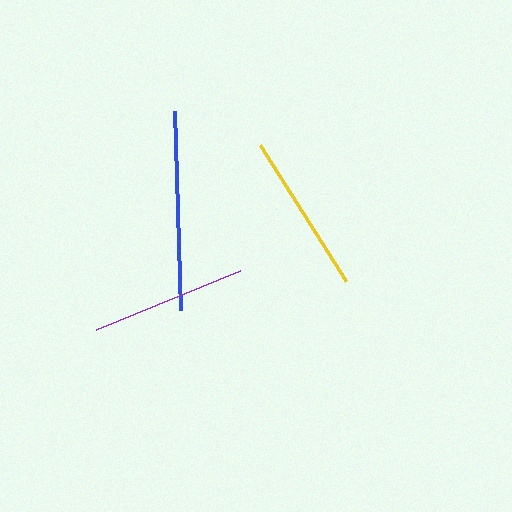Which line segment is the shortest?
The purple line is the shortest at approximately 156 pixels.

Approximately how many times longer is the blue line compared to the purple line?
The blue line is approximately 1.3 times the length of the purple line.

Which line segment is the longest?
The blue line is the longest at approximately 199 pixels.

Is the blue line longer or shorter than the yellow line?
The blue line is longer than the yellow line.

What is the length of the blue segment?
The blue segment is approximately 199 pixels long.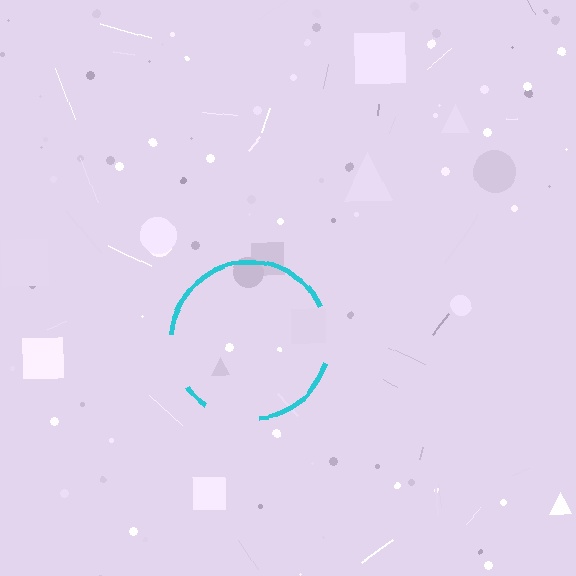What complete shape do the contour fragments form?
The contour fragments form a circle.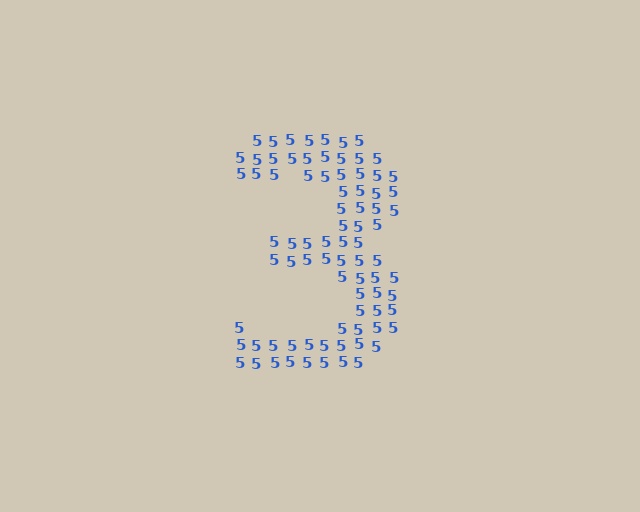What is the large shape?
The large shape is the digit 3.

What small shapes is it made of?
It is made of small digit 5's.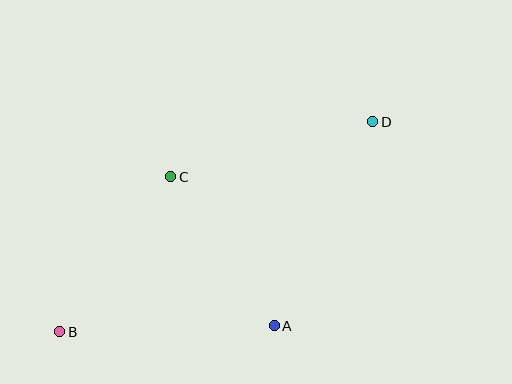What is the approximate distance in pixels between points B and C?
The distance between B and C is approximately 190 pixels.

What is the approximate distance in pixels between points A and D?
The distance between A and D is approximately 226 pixels.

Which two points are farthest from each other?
Points B and D are farthest from each other.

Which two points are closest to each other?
Points A and C are closest to each other.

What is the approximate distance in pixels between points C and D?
The distance between C and D is approximately 209 pixels.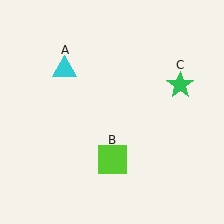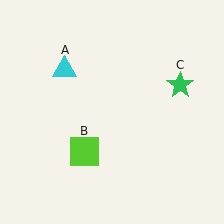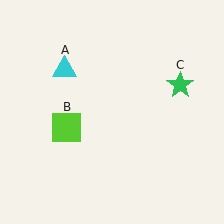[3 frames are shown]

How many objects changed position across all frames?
1 object changed position: lime square (object B).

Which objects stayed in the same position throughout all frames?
Cyan triangle (object A) and green star (object C) remained stationary.